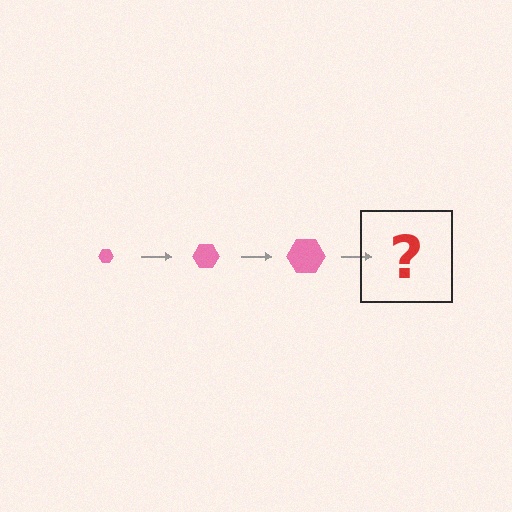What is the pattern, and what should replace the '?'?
The pattern is that the hexagon gets progressively larger each step. The '?' should be a pink hexagon, larger than the previous one.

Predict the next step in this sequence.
The next step is a pink hexagon, larger than the previous one.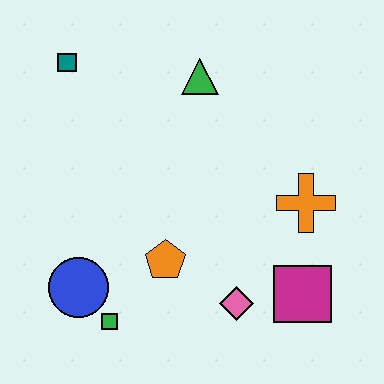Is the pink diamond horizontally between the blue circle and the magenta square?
Yes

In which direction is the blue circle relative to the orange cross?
The blue circle is to the left of the orange cross.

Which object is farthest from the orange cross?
The teal square is farthest from the orange cross.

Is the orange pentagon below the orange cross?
Yes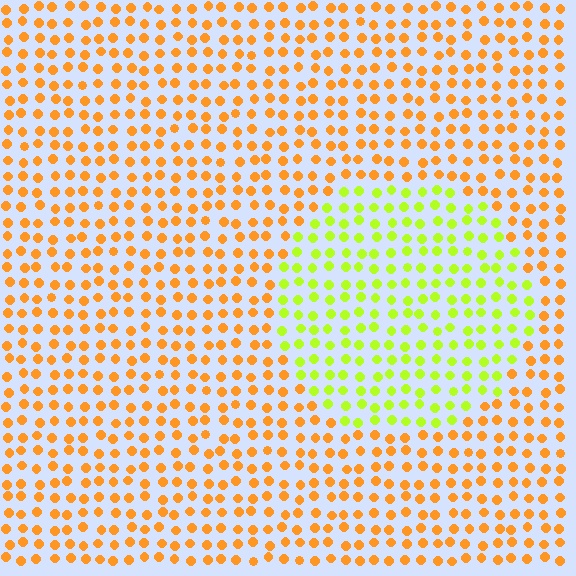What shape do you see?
I see a circle.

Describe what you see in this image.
The image is filled with small orange elements in a uniform arrangement. A circle-shaped region is visible where the elements are tinted to a slightly different hue, forming a subtle color boundary.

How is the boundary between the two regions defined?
The boundary is defined purely by a slight shift in hue (about 50 degrees). Spacing, size, and orientation are identical on both sides.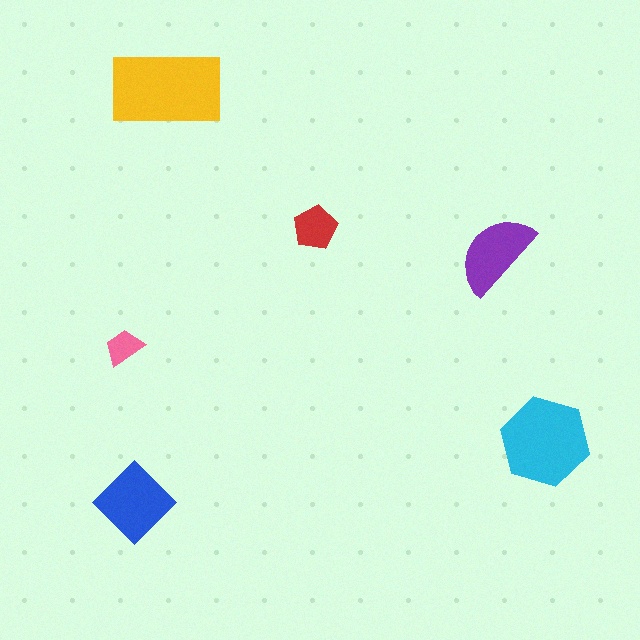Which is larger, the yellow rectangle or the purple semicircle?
The yellow rectangle.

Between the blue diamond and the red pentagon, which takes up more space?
The blue diamond.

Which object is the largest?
The yellow rectangle.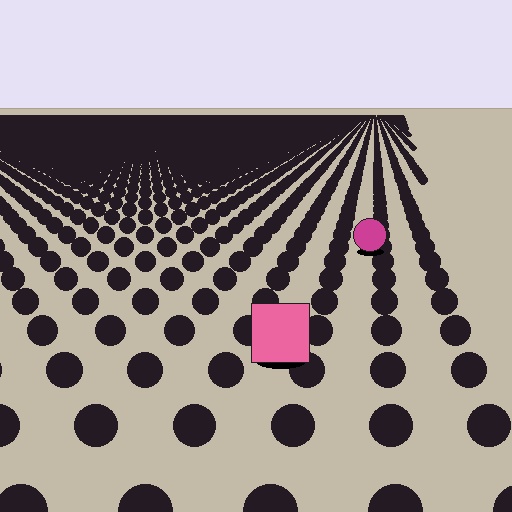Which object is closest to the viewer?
The pink square is closest. The texture marks near it are larger and more spread out.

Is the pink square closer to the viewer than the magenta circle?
Yes. The pink square is closer — you can tell from the texture gradient: the ground texture is coarser near it.